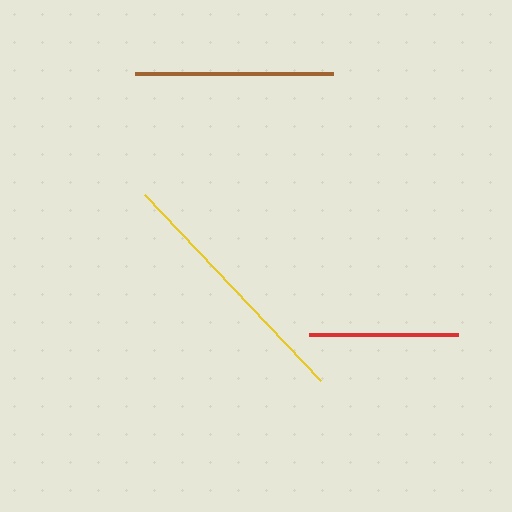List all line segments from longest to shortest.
From longest to shortest: yellow, brown, red.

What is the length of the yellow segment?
The yellow segment is approximately 256 pixels long.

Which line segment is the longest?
The yellow line is the longest at approximately 256 pixels.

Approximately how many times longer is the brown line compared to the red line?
The brown line is approximately 1.3 times the length of the red line.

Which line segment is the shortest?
The red line is the shortest at approximately 149 pixels.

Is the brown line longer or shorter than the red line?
The brown line is longer than the red line.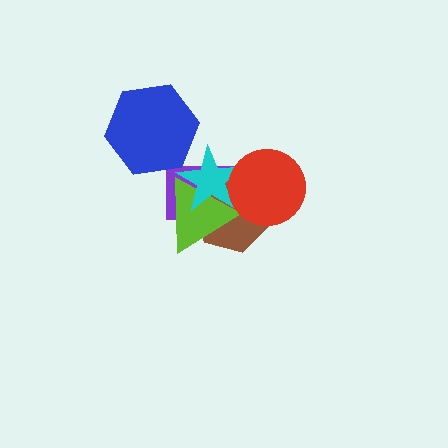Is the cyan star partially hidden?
Yes, it is partially covered by another shape.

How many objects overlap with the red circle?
3 objects overlap with the red circle.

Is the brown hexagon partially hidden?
Yes, it is partially covered by another shape.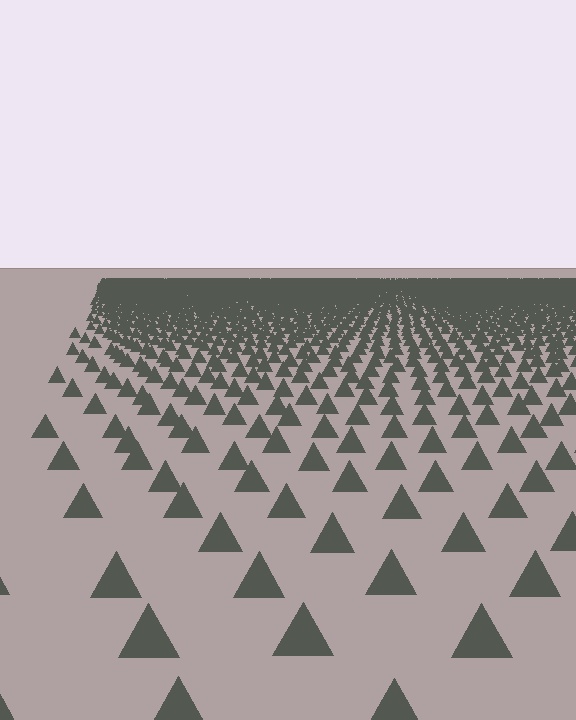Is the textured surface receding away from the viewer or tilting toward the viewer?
The surface is receding away from the viewer. Texture elements get smaller and denser toward the top.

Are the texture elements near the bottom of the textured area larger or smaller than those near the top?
Larger. Near the bottom, elements are closer to the viewer and appear at a bigger on-screen size.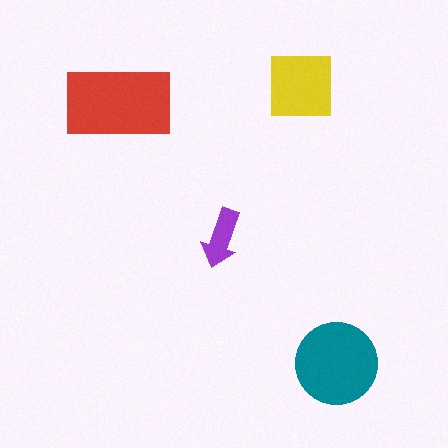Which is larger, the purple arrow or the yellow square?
The yellow square.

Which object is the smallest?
The purple arrow.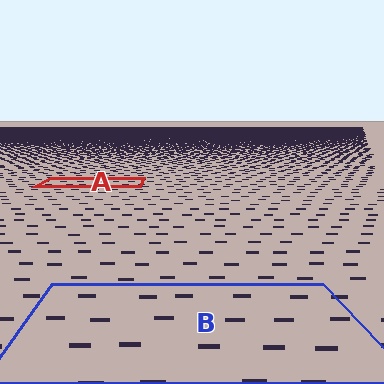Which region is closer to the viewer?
Region B is closer. The texture elements there are larger and more spread out.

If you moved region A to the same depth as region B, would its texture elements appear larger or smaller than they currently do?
They would appear larger. At a closer depth, the same texture elements are projected at a bigger on-screen size.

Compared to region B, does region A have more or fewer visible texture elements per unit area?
Region A has more texture elements per unit area — they are packed more densely because it is farther away.